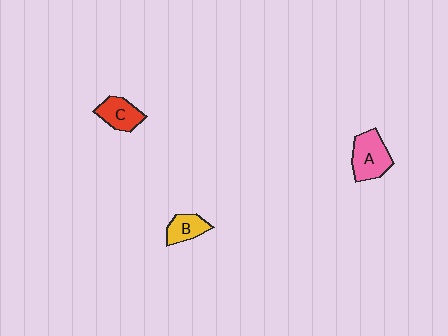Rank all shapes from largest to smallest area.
From largest to smallest: A (pink), C (red), B (yellow).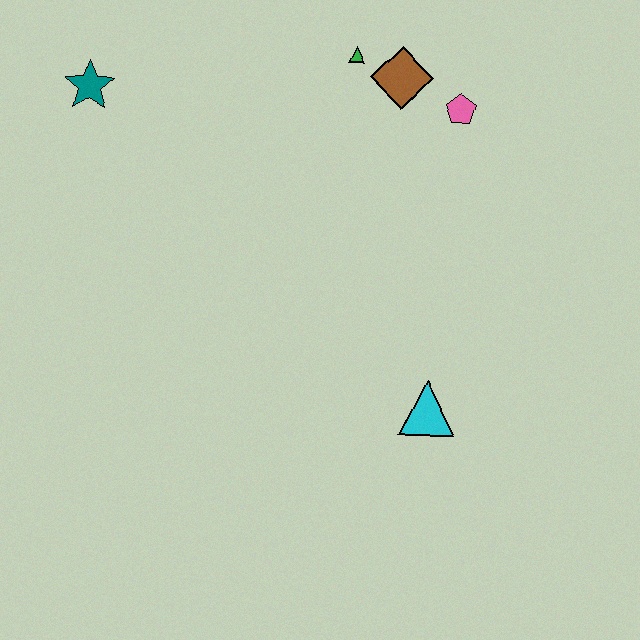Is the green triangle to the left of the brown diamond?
Yes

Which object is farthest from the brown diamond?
The cyan triangle is farthest from the brown diamond.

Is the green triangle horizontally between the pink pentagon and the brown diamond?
No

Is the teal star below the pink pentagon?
No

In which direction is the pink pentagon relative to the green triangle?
The pink pentagon is to the right of the green triangle.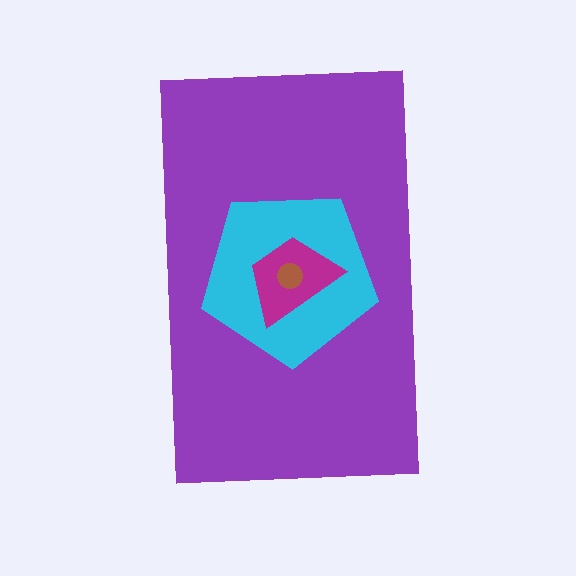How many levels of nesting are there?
4.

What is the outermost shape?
The purple rectangle.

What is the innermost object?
The brown circle.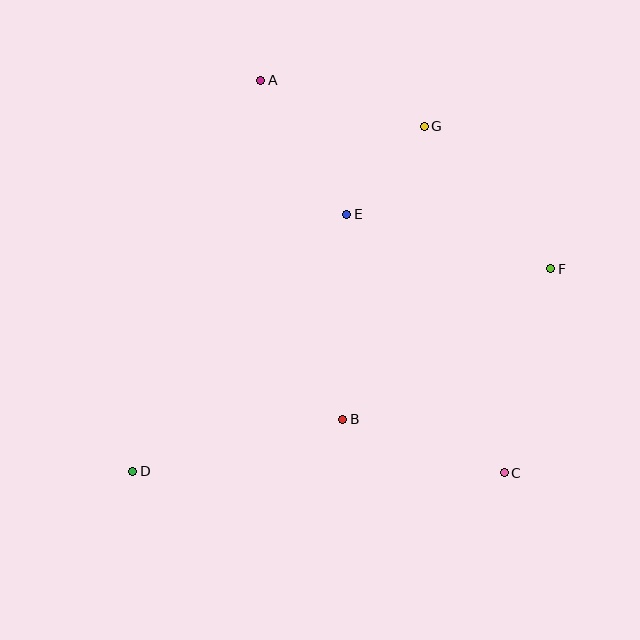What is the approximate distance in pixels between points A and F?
The distance between A and F is approximately 346 pixels.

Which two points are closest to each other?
Points E and G are closest to each other.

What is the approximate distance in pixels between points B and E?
The distance between B and E is approximately 205 pixels.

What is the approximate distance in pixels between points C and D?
The distance between C and D is approximately 371 pixels.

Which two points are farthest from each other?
Points D and F are farthest from each other.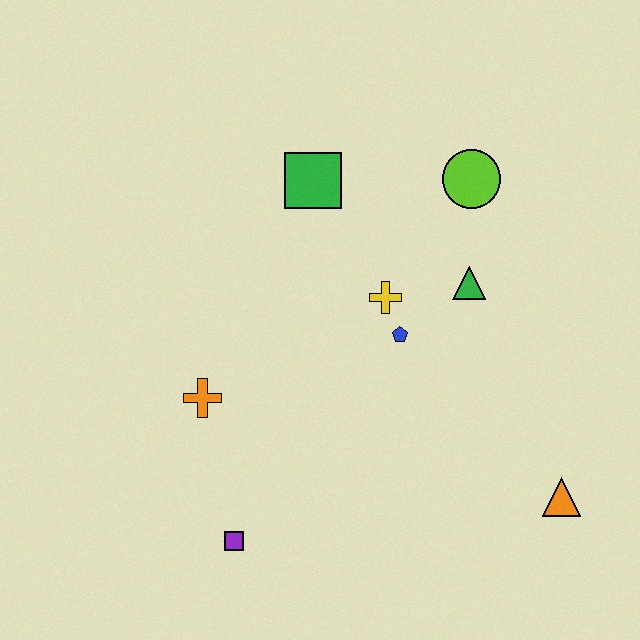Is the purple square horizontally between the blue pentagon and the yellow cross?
No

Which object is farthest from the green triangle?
The purple square is farthest from the green triangle.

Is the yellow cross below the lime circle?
Yes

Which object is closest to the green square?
The yellow cross is closest to the green square.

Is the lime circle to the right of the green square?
Yes